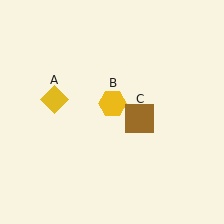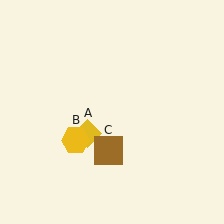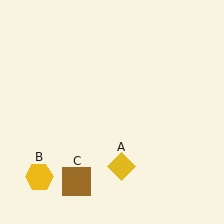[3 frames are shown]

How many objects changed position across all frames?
3 objects changed position: yellow diamond (object A), yellow hexagon (object B), brown square (object C).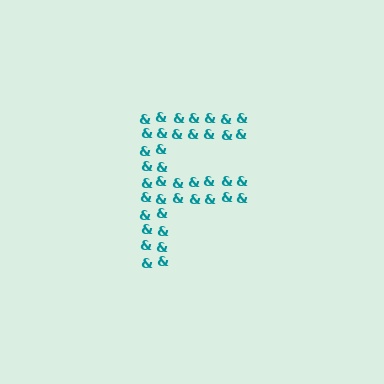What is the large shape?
The large shape is the letter F.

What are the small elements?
The small elements are ampersands.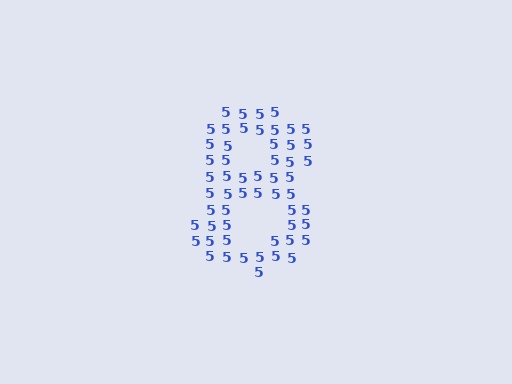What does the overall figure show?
The overall figure shows the digit 8.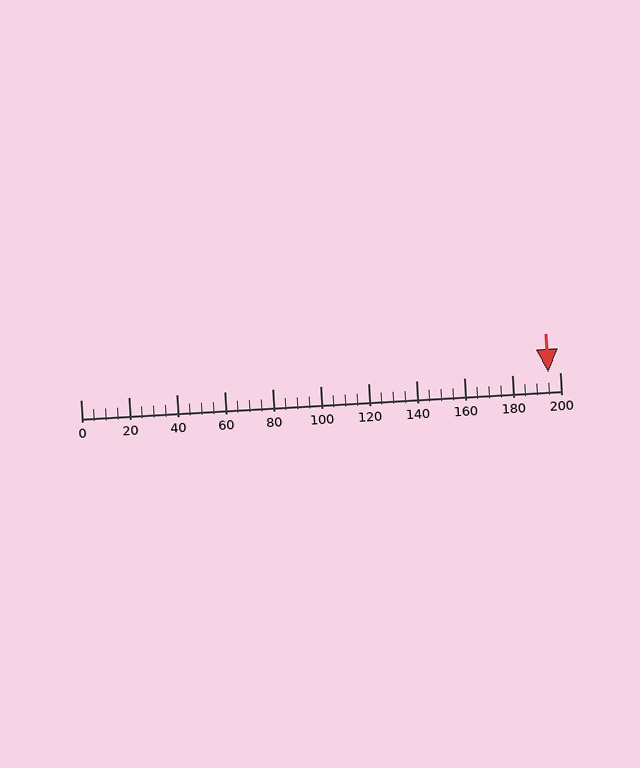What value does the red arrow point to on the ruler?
The red arrow points to approximately 195.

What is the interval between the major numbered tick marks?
The major tick marks are spaced 20 units apart.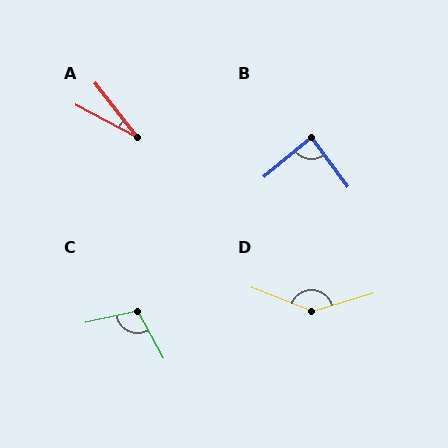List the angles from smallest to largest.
A (24°), B (87°), C (106°), D (142°).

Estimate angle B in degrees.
Approximately 87 degrees.